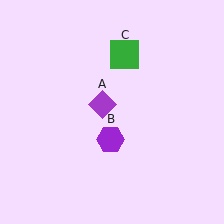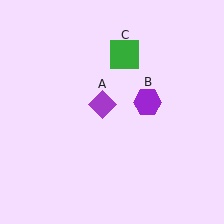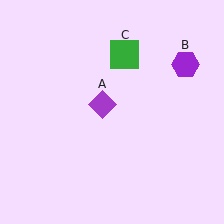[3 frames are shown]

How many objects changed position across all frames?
1 object changed position: purple hexagon (object B).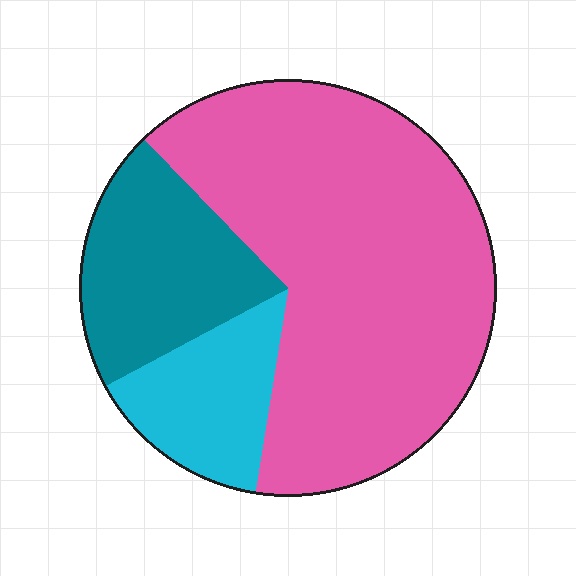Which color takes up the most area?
Pink, at roughly 65%.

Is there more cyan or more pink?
Pink.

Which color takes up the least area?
Cyan, at roughly 15%.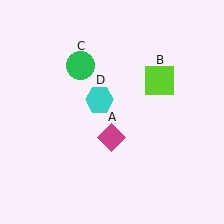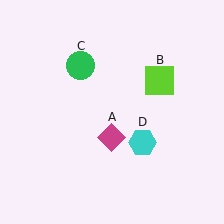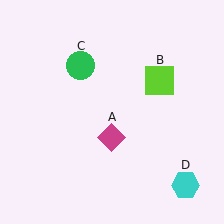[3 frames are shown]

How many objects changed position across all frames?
1 object changed position: cyan hexagon (object D).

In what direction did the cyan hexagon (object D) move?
The cyan hexagon (object D) moved down and to the right.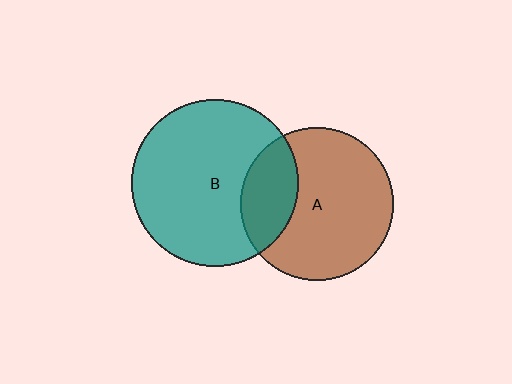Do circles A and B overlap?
Yes.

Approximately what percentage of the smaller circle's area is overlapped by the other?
Approximately 25%.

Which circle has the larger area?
Circle B (teal).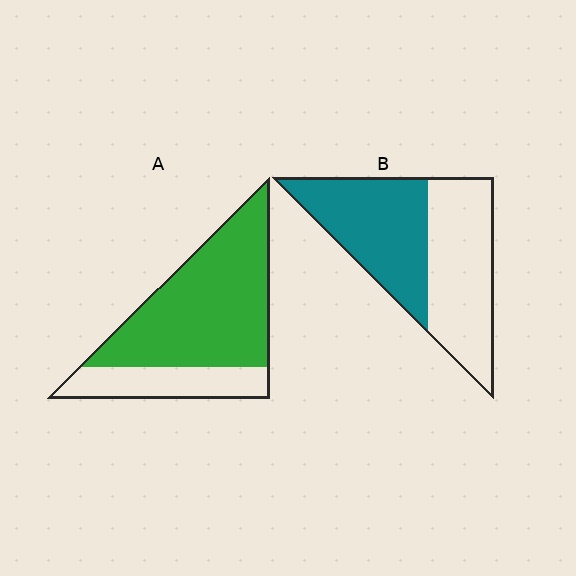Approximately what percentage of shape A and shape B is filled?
A is approximately 75% and B is approximately 50%.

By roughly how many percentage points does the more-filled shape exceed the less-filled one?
By roughly 25 percentage points (A over B).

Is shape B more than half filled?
Roughly half.